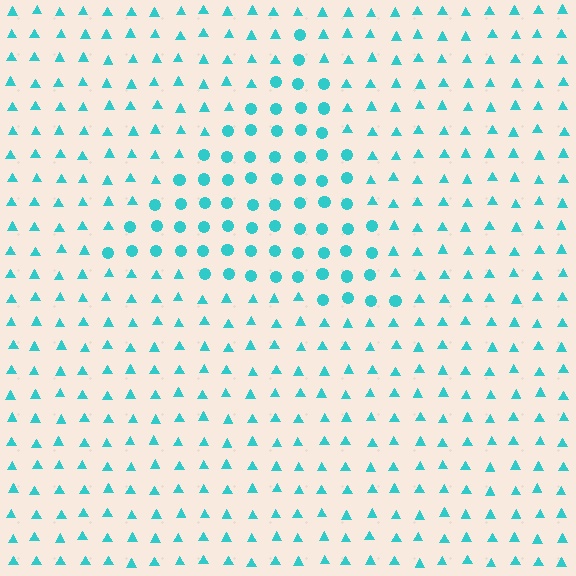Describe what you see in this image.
The image is filled with small cyan elements arranged in a uniform grid. A triangle-shaped region contains circles, while the surrounding area contains triangles. The boundary is defined purely by the change in element shape.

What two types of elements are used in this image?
The image uses circles inside the triangle region and triangles outside it.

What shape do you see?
I see a triangle.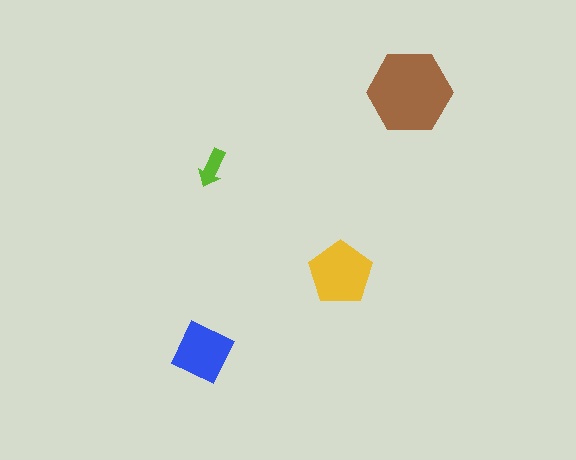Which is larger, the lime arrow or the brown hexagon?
The brown hexagon.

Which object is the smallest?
The lime arrow.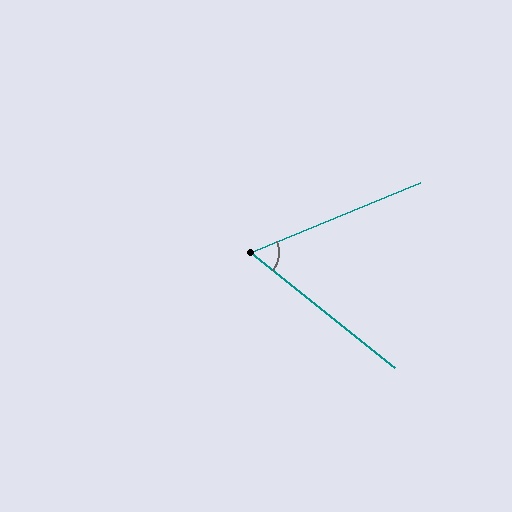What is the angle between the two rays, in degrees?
Approximately 61 degrees.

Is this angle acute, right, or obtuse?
It is acute.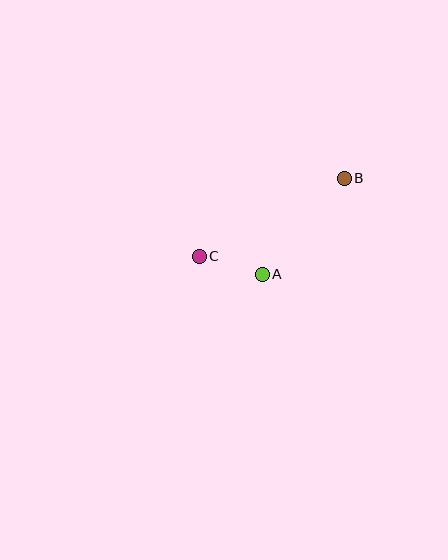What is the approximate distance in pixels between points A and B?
The distance between A and B is approximately 126 pixels.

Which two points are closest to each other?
Points A and C are closest to each other.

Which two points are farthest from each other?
Points B and C are farthest from each other.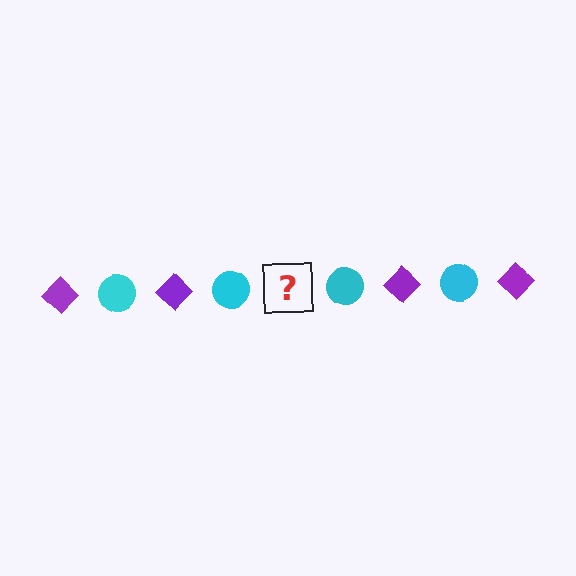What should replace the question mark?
The question mark should be replaced with a purple diamond.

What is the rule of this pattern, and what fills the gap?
The rule is that the pattern alternates between purple diamond and cyan circle. The gap should be filled with a purple diamond.